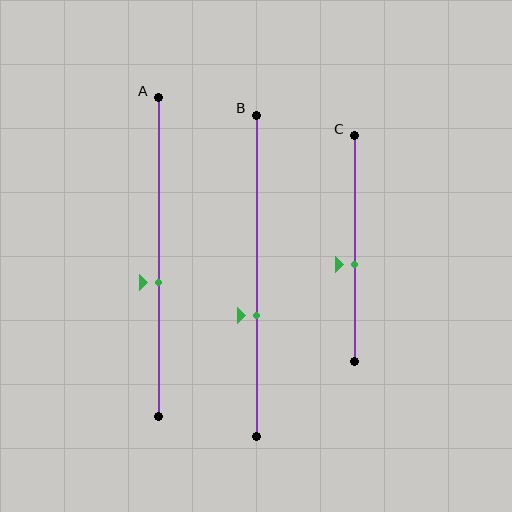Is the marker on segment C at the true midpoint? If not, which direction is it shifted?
No, the marker on segment C is shifted downward by about 7% of the segment length.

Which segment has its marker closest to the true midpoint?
Segment C has its marker closest to the true midpoint.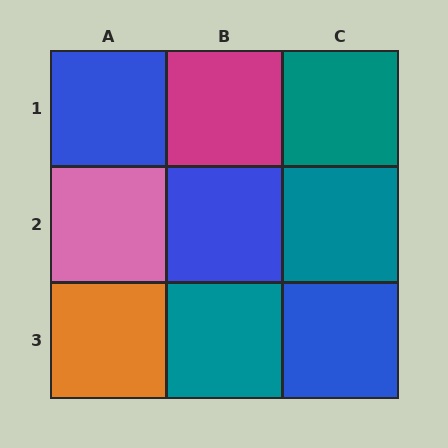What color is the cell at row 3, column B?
Teal.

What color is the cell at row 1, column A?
Blue.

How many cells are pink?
1 cell is pink.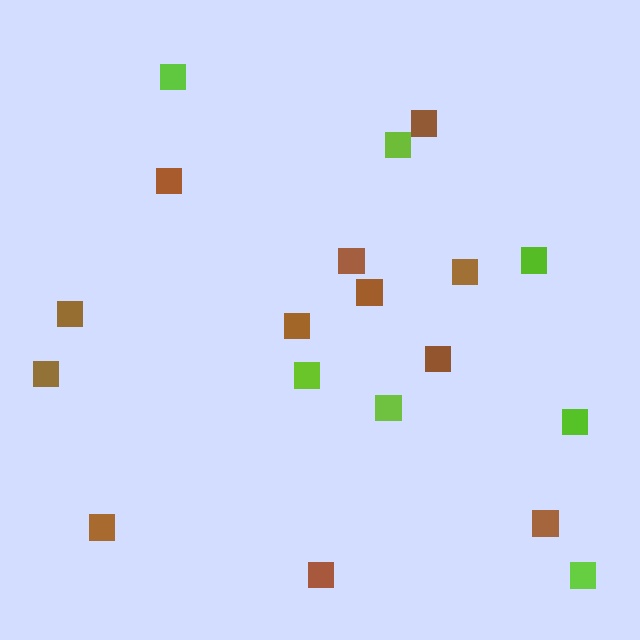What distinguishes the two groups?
There are 2 groups: one group of lime squares (7) and one group of brown squares (12).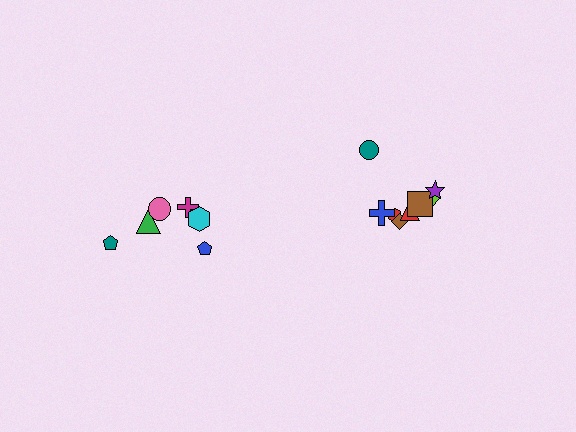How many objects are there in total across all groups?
There are 14 objects.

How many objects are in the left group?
There are 6 objects.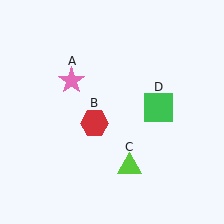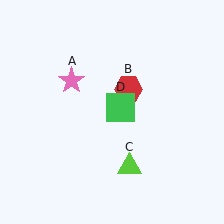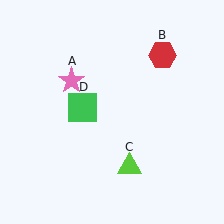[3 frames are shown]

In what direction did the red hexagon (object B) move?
The red hexagon (object B) moved up and to the right.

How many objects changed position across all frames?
2 objects changed position: red hexagon (object B), green square (object D).